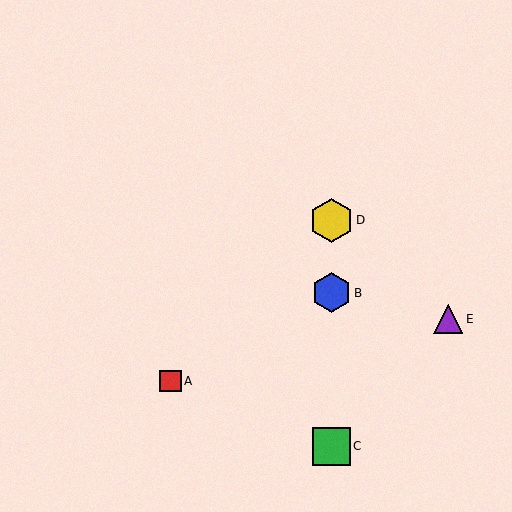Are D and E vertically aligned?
No, D is at x≈331 and E is at x≈448.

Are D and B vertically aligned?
Yes, both are at x≈331.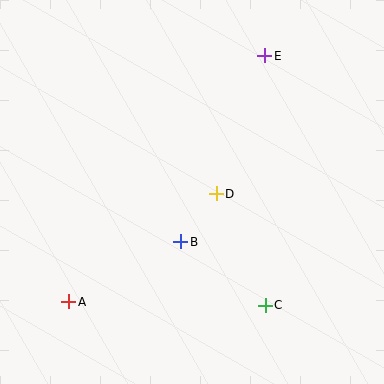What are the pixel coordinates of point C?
Point C is at (265, 305).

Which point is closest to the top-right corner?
Point E is closest to the top-right corner.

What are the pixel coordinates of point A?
Point A is at (69, 302).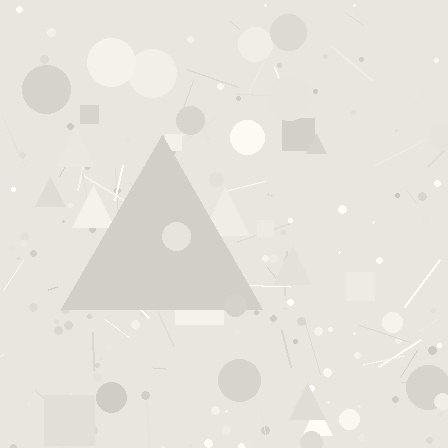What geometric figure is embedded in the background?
A triangle is embedded in the background.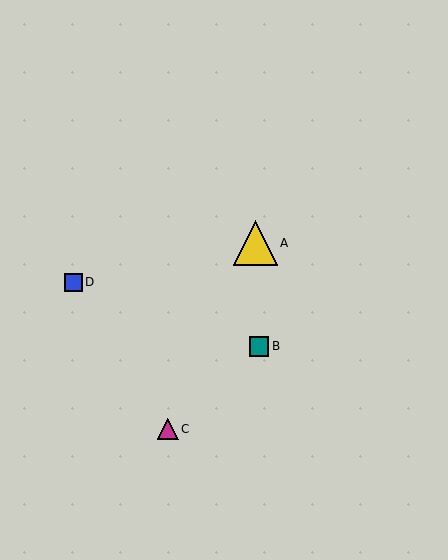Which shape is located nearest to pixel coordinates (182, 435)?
The magenta triangle (labeled C) at (168, 429) is nearest to that location.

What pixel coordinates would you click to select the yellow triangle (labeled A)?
Click at (255, 243) to select the yellow triangle A.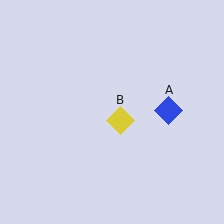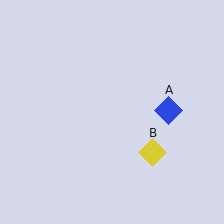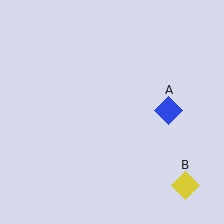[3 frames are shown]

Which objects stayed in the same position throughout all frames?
Blue diamond (object A) remained stationary.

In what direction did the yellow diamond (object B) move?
The yellow diamond (object B) moved down and to the right.